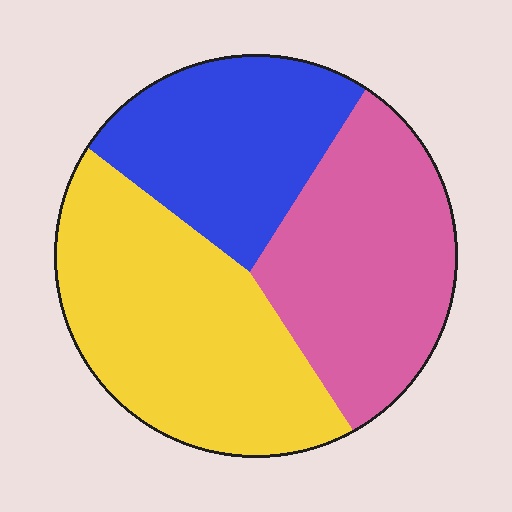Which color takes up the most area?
Yellow, at roughly 40%.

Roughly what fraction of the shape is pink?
Pink takes up about one third (1/3) of the shape.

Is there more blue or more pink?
Pink.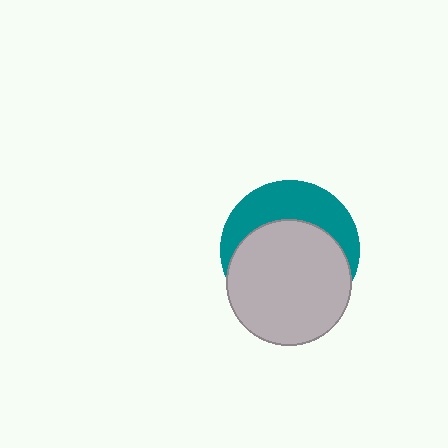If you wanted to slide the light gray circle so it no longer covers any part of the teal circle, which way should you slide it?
Slide it down — that is the most direct way to separate the two shapes.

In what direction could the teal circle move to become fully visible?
The teal circle could move up. That would shift it out from behind the light gray circle entirely.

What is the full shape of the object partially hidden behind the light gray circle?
The partially hidden object is a teal circle.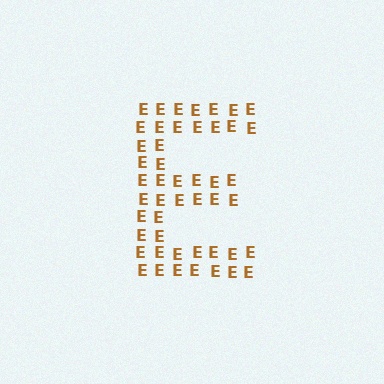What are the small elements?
The small elements are letter E's.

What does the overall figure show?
The overall figure shows the letter E.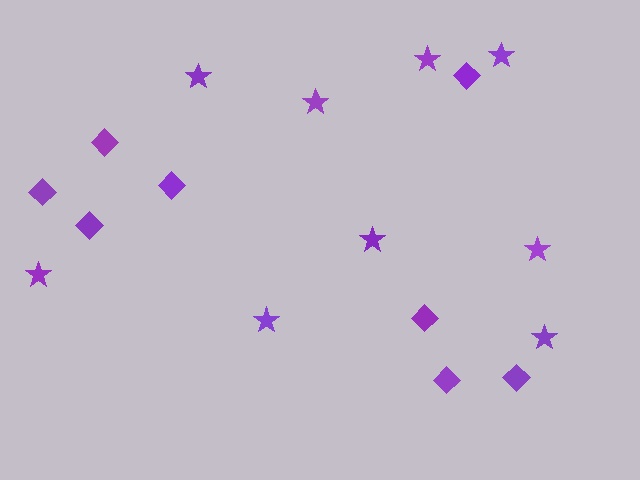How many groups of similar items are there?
There are 2 groups: one group of diamonds (8) and one group of stars (9).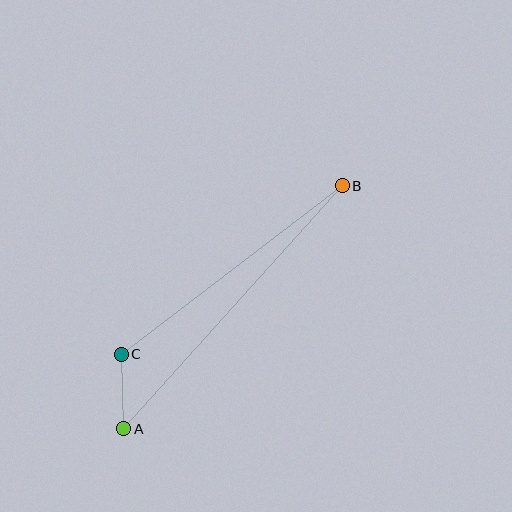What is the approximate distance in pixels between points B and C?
The distance between B and C is approximately 278 pixels.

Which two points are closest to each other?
Points A and C are closest to each other.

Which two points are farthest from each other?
Points A and B are farthest from each other.